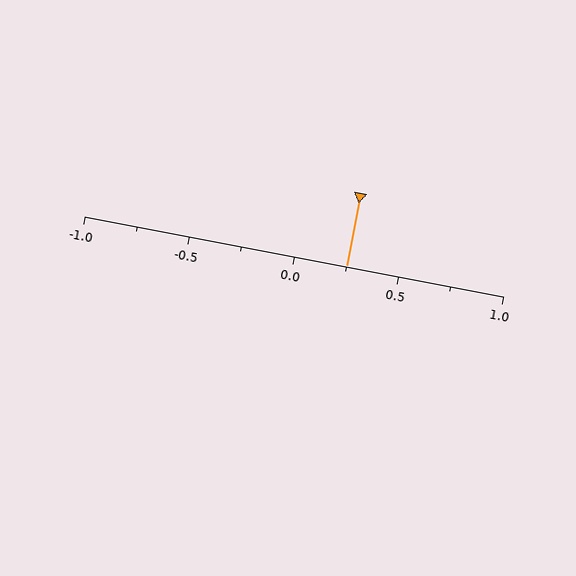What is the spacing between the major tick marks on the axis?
The major ticks are spaced 0.5 apart.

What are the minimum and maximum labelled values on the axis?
The axis runs from -1.0 to 1.0.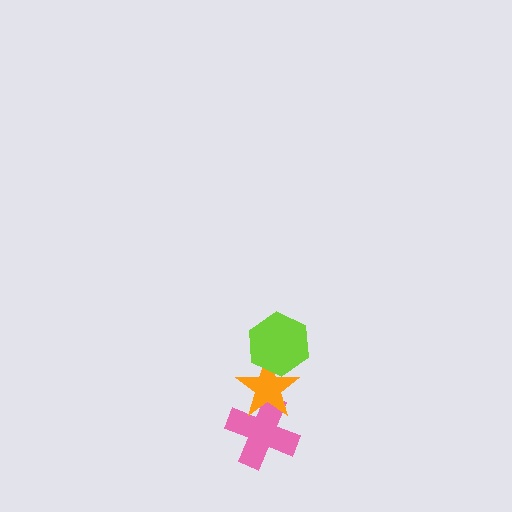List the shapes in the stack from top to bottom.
From top to bottom: the lime hexagon, the orange star, the pink cross.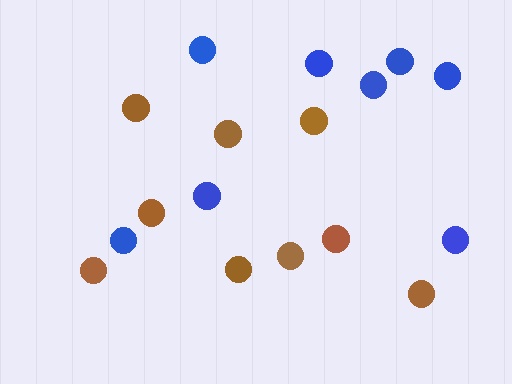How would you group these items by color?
There are 2 groups: one group of brown circles (9) and one group of blue circles (8).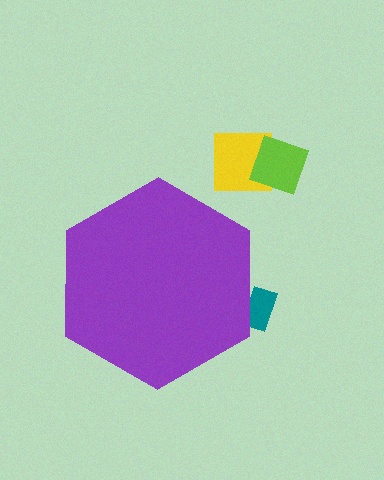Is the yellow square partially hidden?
No, the yellow square is fully visible.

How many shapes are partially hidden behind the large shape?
1 shape is partially hidden.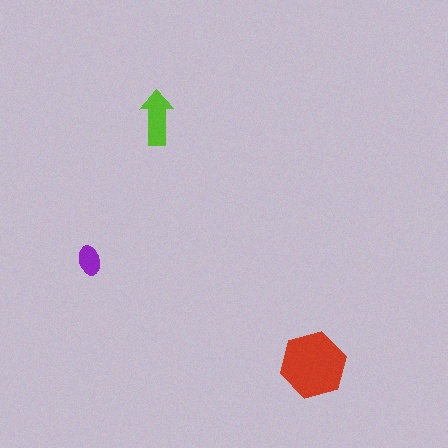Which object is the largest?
The red hexagon.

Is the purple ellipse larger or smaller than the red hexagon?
Smaller.